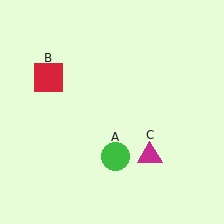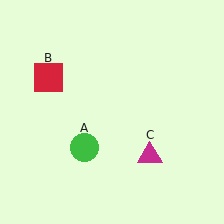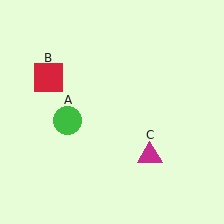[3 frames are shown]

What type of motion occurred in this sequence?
The green circle (object A) rotated clockwise around the center of the scene.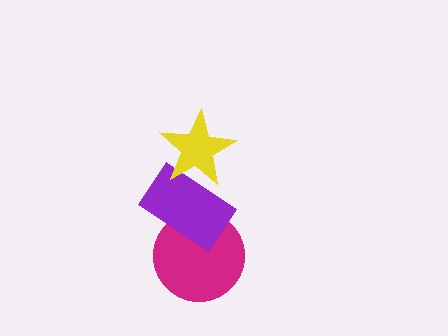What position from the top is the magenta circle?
The magenta circle is 3rd from the top.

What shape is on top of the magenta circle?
The purple rectangle is on top of the magenta circle.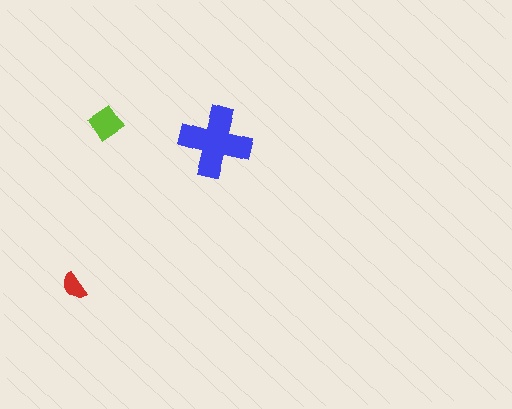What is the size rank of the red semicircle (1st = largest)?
3rd.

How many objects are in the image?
There are 3 objects in the image.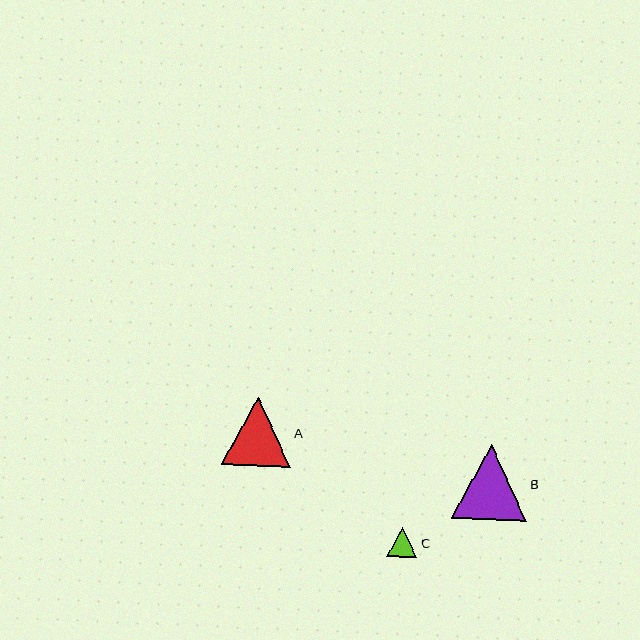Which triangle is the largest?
Triangle B is the largest with a size of approximately 75 pixels.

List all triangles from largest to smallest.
From largest to smallest: B, A, C.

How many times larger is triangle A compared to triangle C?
Triangle A is approximately 2.3 times the size of triangle C.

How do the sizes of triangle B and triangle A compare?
Triangle B and triangle A are approximately the same size.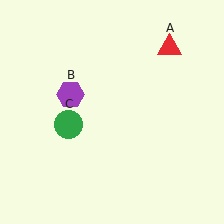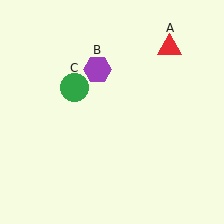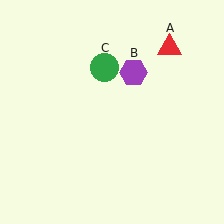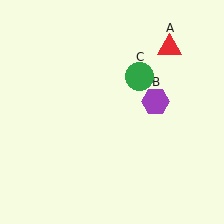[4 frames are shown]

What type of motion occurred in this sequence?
The purple hexagon (object B), green circle (object C) rotated clockwise around the center of the scene.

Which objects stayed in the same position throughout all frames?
Red triangle (object A) remained stationary.